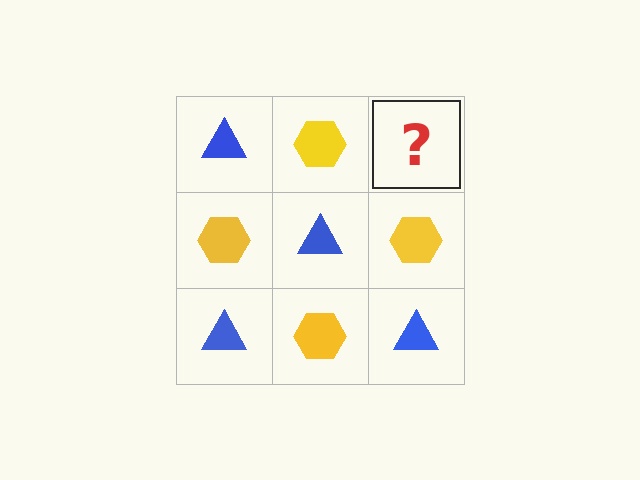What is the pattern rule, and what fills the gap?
The rule is that it alternates blue triangle and yellow hexagon in a checkerboard pattern. The gap should be filled with a blue triangle.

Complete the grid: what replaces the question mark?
The question mark should be replaced with a blue triangle.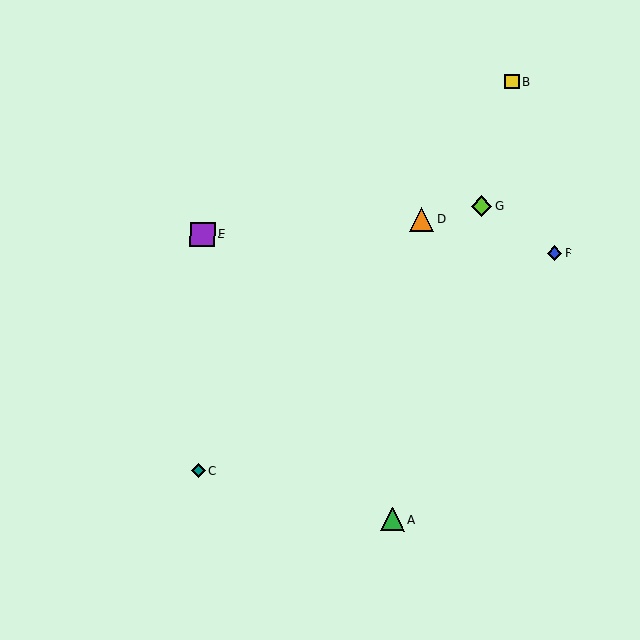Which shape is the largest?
The orange triangle (labeled D) is the largest.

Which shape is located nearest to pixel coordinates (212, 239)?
The purple square (labeled E) at (203, 234) is nearest to that location.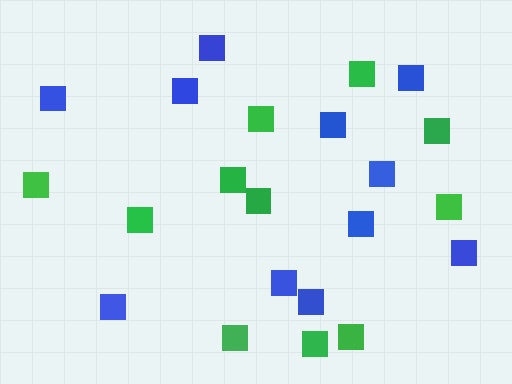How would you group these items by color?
There are 2 groups: one group of green squares (11) and one group of blue squares (11).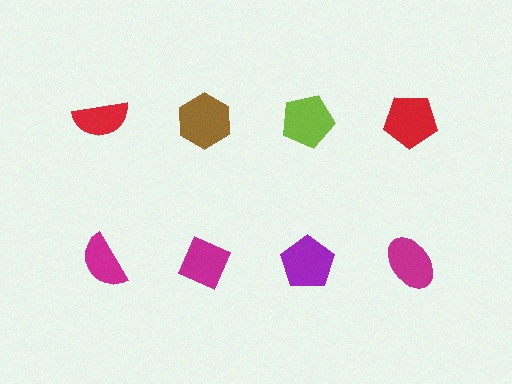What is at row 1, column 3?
A lime pentagon.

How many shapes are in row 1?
4 shapes.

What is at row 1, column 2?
A brown hexagon.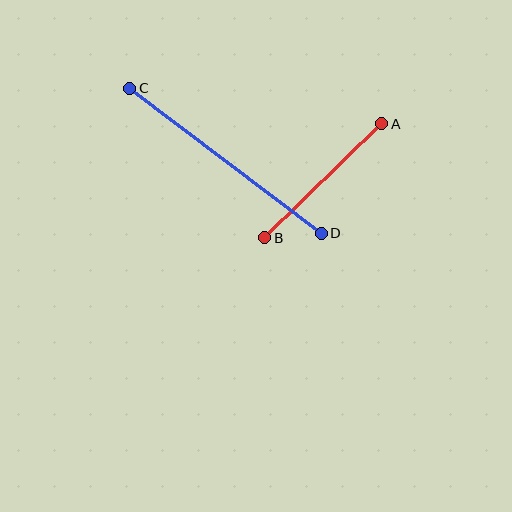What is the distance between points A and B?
The distance is approximately 163 pixels.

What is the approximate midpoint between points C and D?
The midpoint is at approximately (226, 161) pixels.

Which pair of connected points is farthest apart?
Points C and D are farthest apart.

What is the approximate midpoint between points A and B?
The midpoint is at approximately (323, 181) pixels.